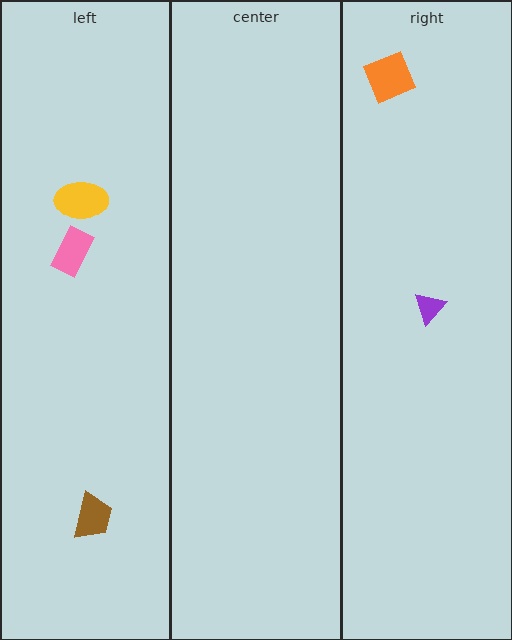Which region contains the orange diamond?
The right region.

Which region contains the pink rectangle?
The left region.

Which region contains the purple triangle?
The right region.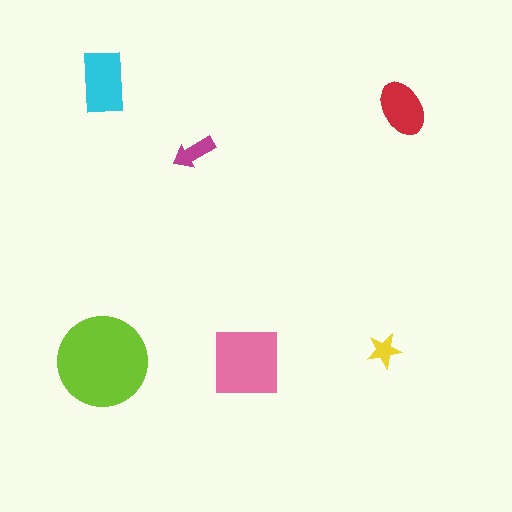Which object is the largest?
The lime circle.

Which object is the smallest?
The yellow star.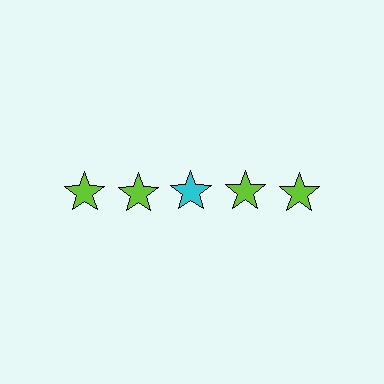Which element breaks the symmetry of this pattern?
The cyan star in the top row, center column breaks the symmetry. All other shapes are lime stars.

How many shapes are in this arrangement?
There are 5 shapes arranged in a grid pattern.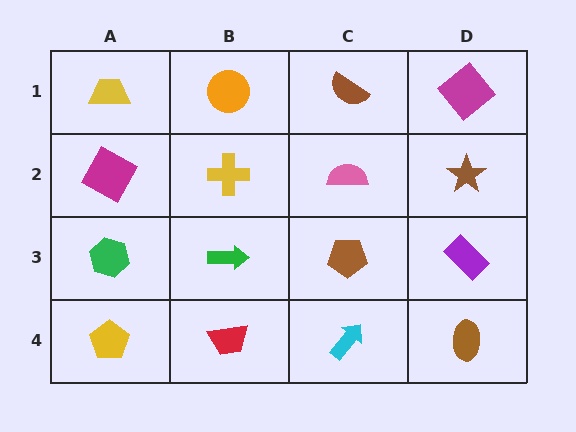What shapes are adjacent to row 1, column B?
A yellow cross (row 2, column B), a yellow trapezoid (row 1, column A), a brown semicircle (row 1, column C).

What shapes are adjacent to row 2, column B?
An orange circle (row 1, column B), a green arrow (row 3, column B), a magenta square (row 2, column A), a pink semicircle (row 2, column C).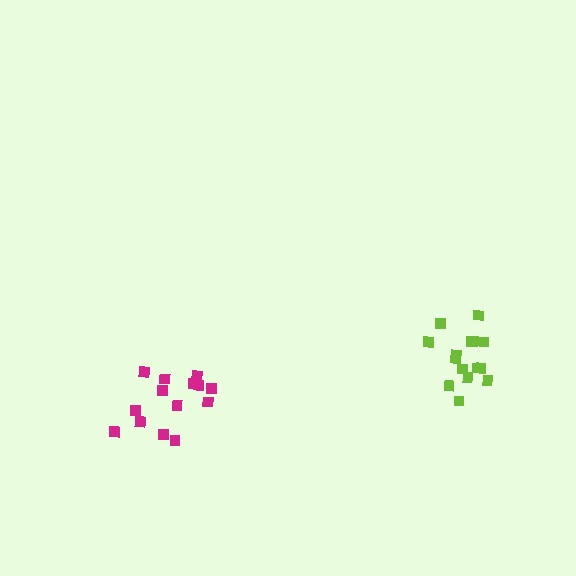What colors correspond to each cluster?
The clusters are colored: lime, magenta.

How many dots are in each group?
Group 1: 15 dots, Group 2: 14 dots (29 total).